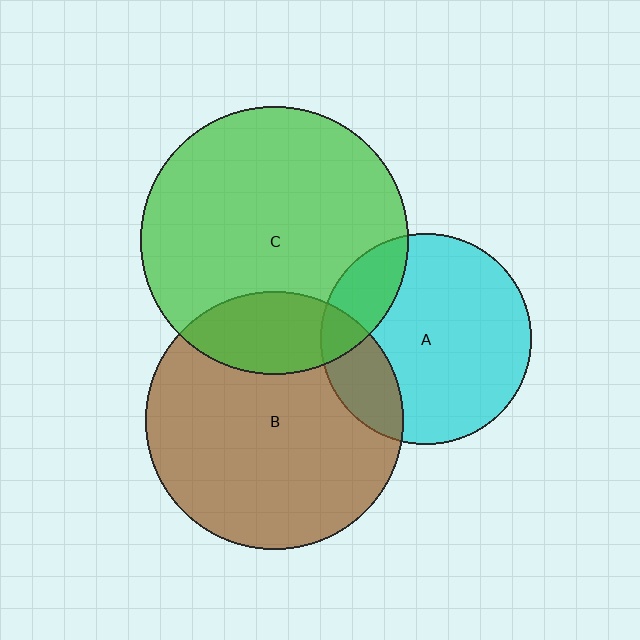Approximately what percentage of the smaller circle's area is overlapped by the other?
Approximately 20%.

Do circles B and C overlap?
Yes.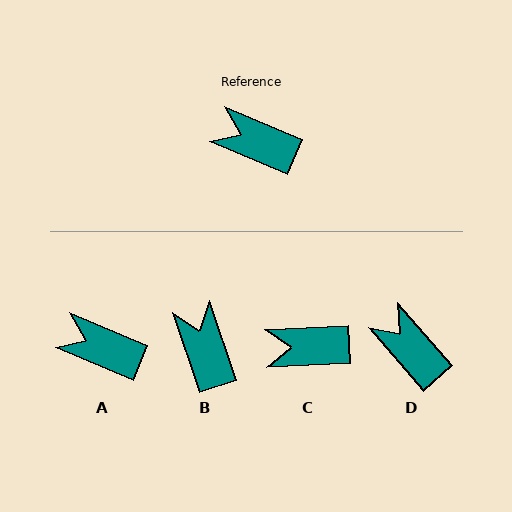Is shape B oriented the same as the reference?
No, it is off by about 49 degrees.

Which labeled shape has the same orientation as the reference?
A.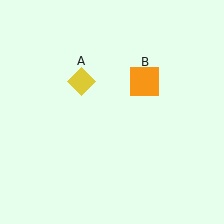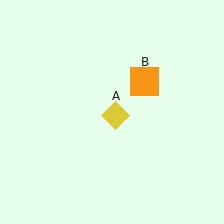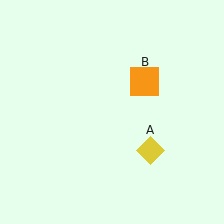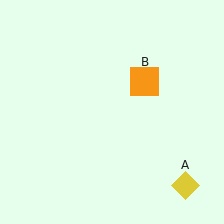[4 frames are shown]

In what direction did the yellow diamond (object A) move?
The yellow diamond (object A) moved down and to the right.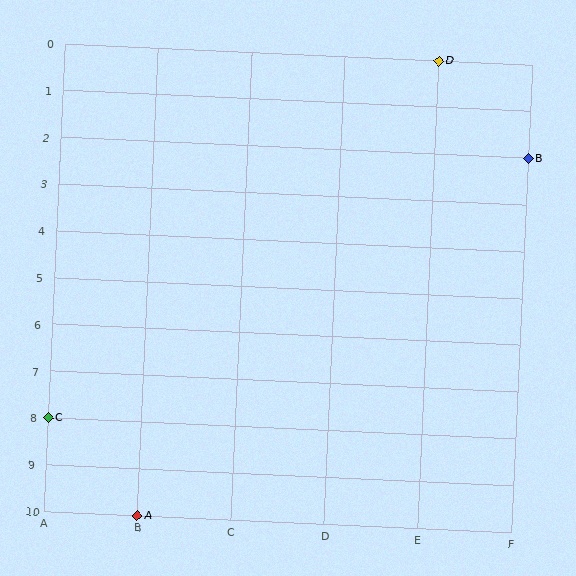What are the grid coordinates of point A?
Point A is at grid coordinates (B, 10).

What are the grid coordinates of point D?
Point D is at grid coordinates (E, 0).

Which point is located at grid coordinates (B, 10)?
Point A is at (B, 10).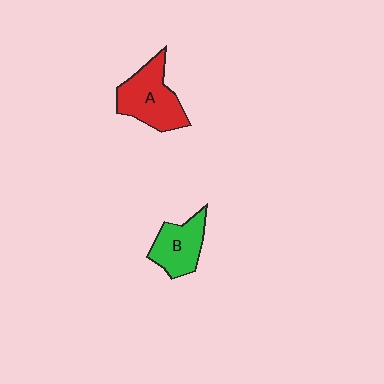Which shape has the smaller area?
Shape B (green).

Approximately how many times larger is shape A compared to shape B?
Approximately 1.3 times.